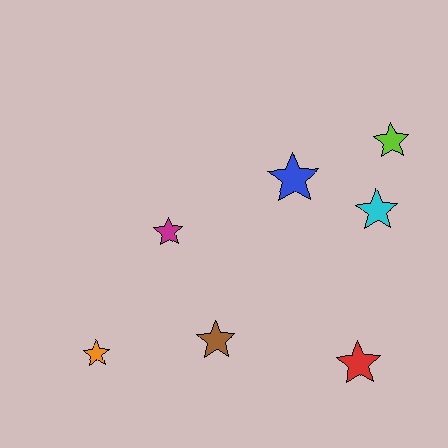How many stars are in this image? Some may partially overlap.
There are 7 stars.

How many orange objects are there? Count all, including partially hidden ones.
There is 1 orange object.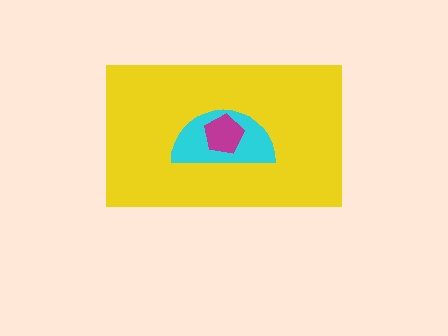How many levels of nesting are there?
3.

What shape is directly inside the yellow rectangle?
The cyan semicircle.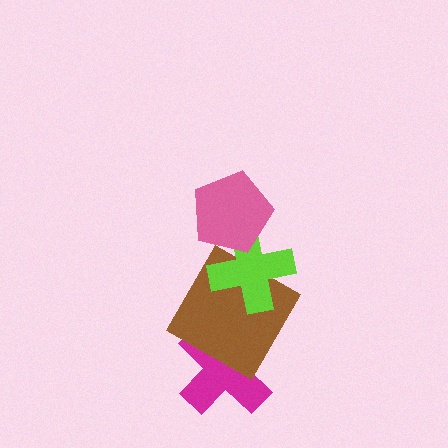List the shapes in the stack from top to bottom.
From top to bottom: the pink pentagon, the lime cross, the brown square, the magenta cross.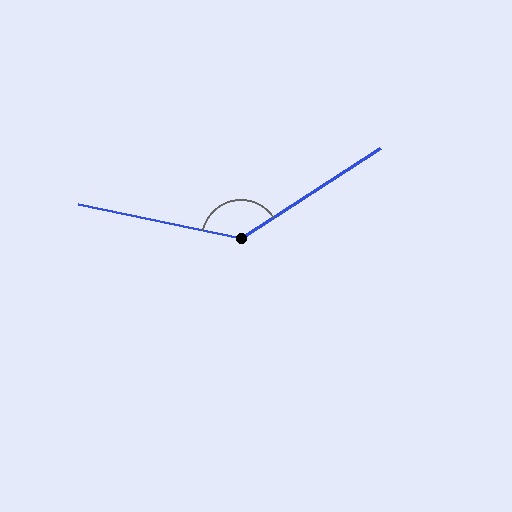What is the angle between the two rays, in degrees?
Approximately 135 degrees.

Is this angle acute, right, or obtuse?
It is obtuse.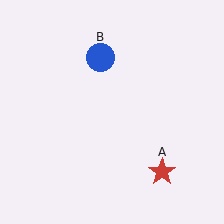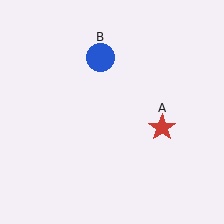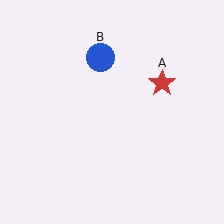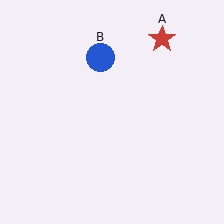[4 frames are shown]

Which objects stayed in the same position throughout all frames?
Blue circle (object B) remained stationary.